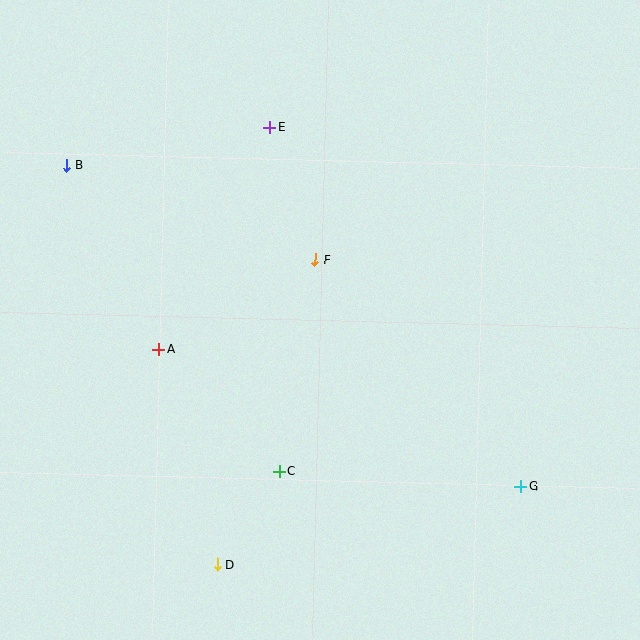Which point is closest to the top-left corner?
Point B is closest to the top-left corner.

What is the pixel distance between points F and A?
The distance between F and A is 180 pixels.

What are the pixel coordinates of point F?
Point F is at (315, 260).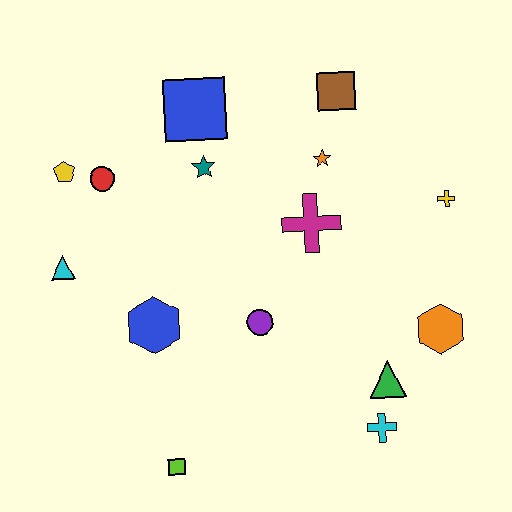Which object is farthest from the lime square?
The brown square is farthest from the lime square.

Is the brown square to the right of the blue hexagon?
Yes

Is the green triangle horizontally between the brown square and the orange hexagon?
Yes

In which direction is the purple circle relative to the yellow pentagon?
The purple circle is to the right of the yellow pentagon.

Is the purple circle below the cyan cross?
No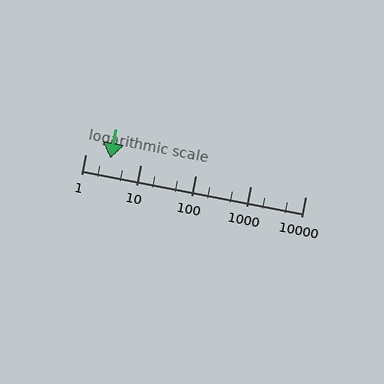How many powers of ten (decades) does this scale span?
The scale spans 4 decades, from 1 to 10000.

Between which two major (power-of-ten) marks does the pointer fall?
The pointer is between 1 and 10.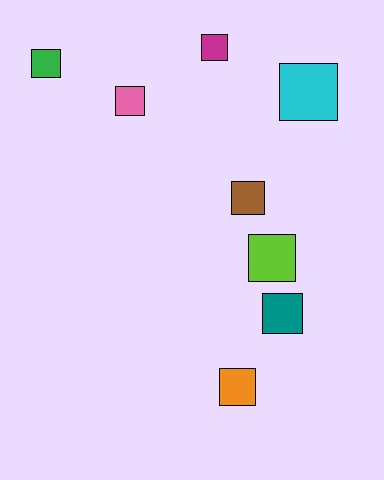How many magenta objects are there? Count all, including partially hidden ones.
There is 1 magenta object.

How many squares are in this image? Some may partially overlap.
There are 8 squares.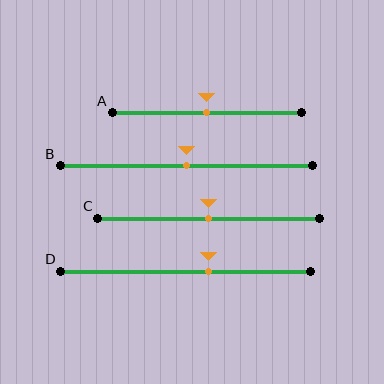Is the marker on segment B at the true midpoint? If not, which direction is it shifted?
Yes, the marker on segment B is at the true midpoint.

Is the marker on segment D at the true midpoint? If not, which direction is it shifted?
No, the marker on segment D is shifted to the right by about 9% of the segment length.